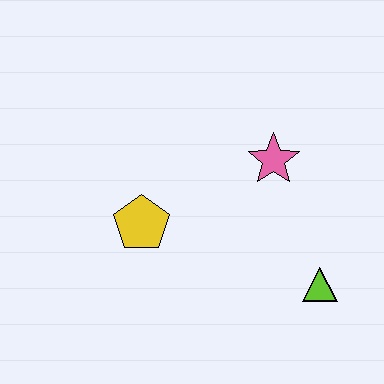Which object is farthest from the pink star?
The yellow pentagon is farthest from the pink star.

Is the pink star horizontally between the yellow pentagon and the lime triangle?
Yes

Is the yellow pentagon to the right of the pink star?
No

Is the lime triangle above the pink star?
No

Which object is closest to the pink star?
The lime triangle is closest to the pink star.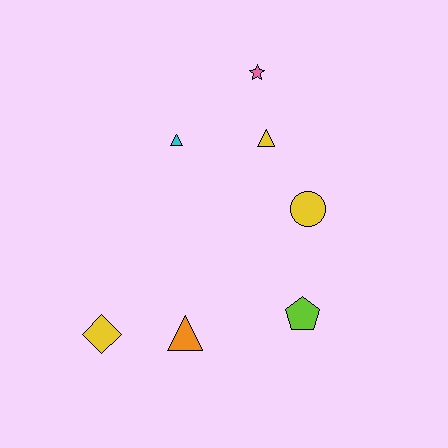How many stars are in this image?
There is 1 star.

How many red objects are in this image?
There are no red objects.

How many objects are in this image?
There are 7 objects.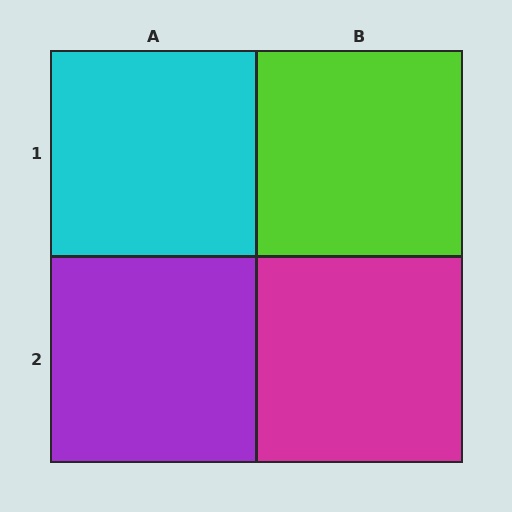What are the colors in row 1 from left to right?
Cyan, lime.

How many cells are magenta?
1 cell is magenta.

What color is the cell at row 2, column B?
Magenta.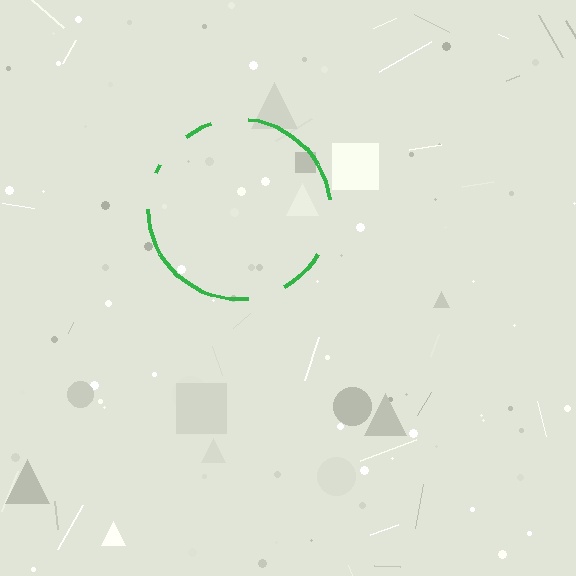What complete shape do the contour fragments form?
The contour fragments form a circle.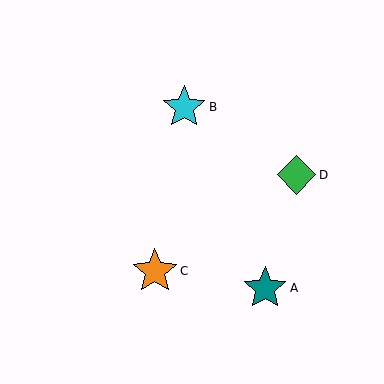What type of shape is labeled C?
Shape C is an orange star.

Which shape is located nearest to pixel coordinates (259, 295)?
The teal star (labeled A) at (265, 288) is nearest to that location.